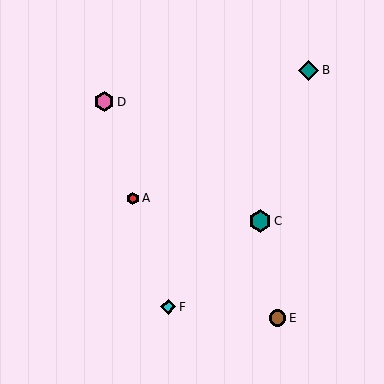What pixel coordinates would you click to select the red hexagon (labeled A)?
Click at (133, 198) to select the red hexagon A.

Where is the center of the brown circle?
The center of the brown circle is at (277, 318).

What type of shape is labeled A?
Shape A is a red hexagon.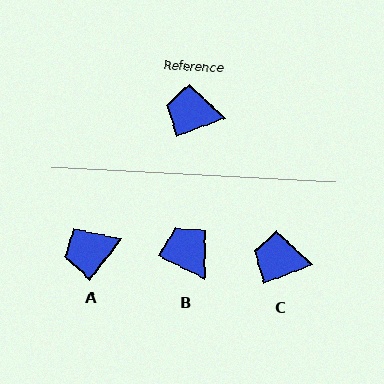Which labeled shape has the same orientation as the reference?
C.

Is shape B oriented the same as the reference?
No, it is off by about 48 degrees.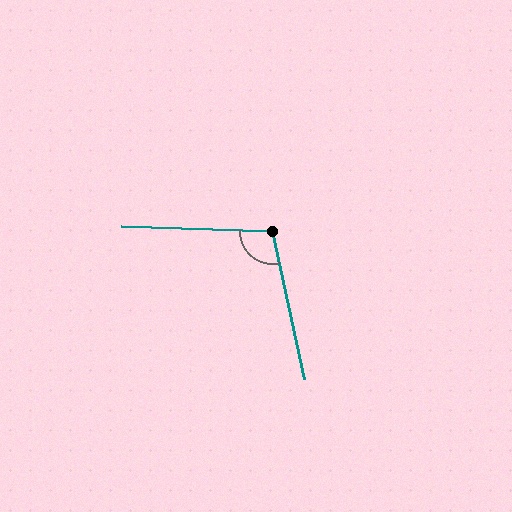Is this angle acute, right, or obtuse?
It is obtuse.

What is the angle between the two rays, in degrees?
Approximately 104 degrees.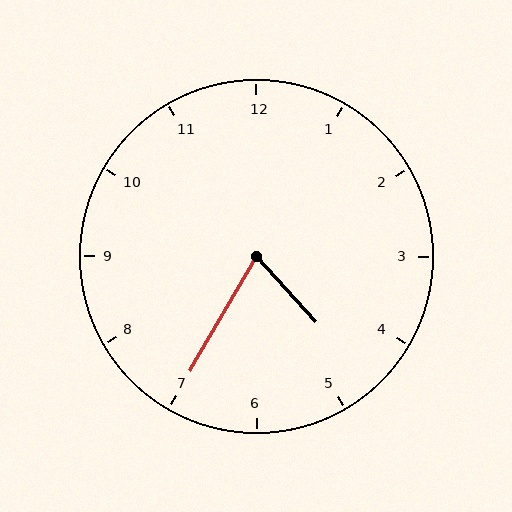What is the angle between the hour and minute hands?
Approximately 72 degrees.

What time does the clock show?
4:35.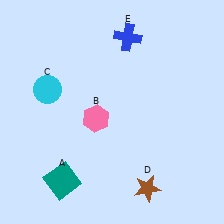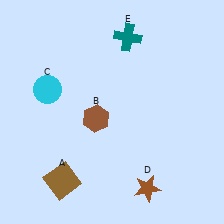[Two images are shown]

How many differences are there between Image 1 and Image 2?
There are 3 differences between the two images.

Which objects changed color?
A changed from teal to brown. B changed from pink to brown. E changed from blue to teal.